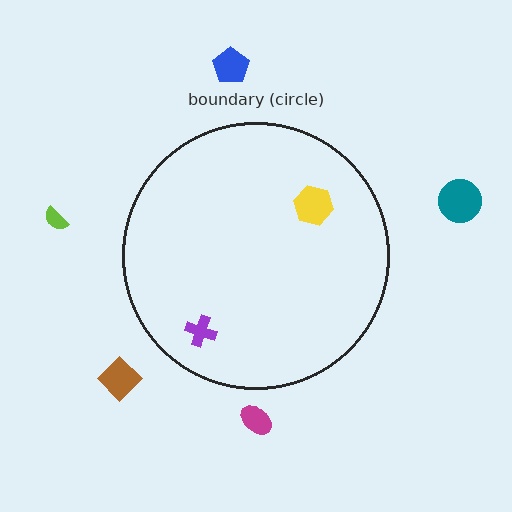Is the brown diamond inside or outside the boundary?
Outside.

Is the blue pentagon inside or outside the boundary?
Outside.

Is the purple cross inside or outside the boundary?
Inside.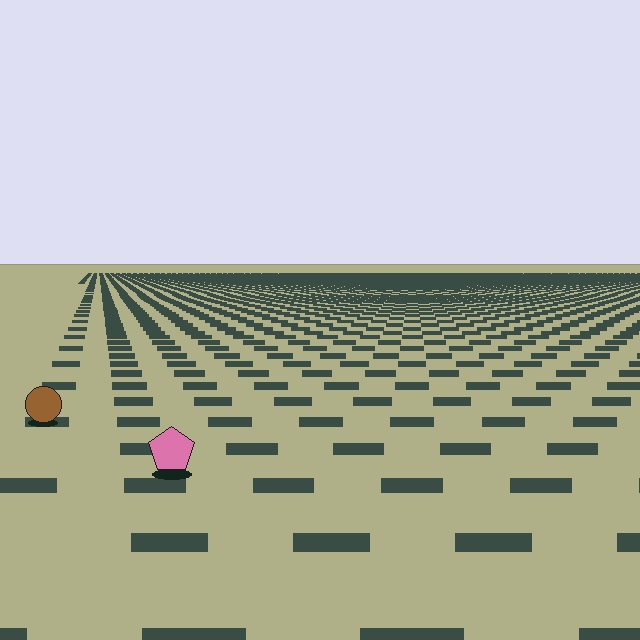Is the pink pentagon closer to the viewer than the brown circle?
Yes. The pink pentagon is closer — you can tell from the texture gradient: the ground texture is coarser near it.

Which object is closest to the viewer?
The pink pentagon is closest. The texture marks near it are larger and more spread out.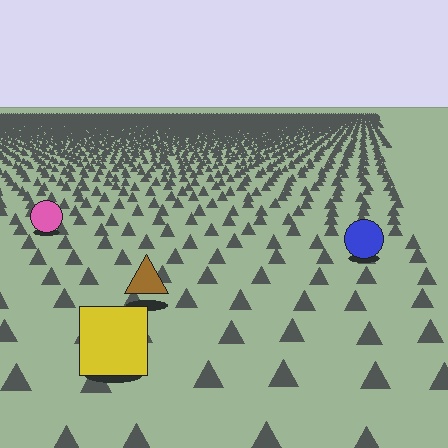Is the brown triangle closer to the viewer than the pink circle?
Yes. The brown triangle is closer — you can tell from the texture gradient: the ground texture is coarser near it.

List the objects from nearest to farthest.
From nearest to farthest: the yellow square, the brown triangle, the blue circle, the pink circle.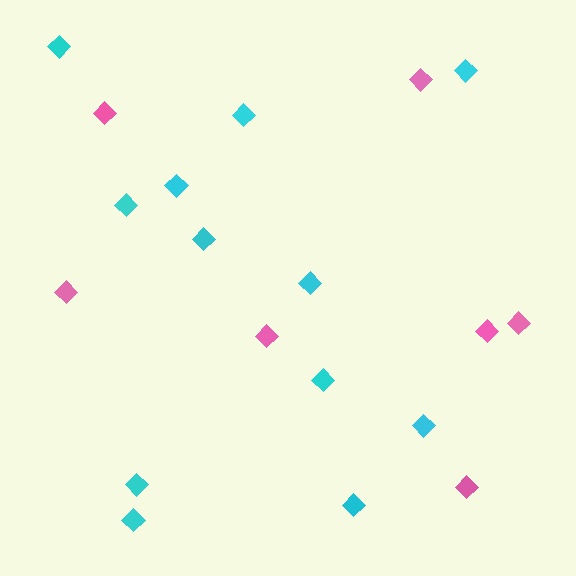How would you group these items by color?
There are 2 groups: one group of cyan diamonds (12) and one group of pink diamonds (7).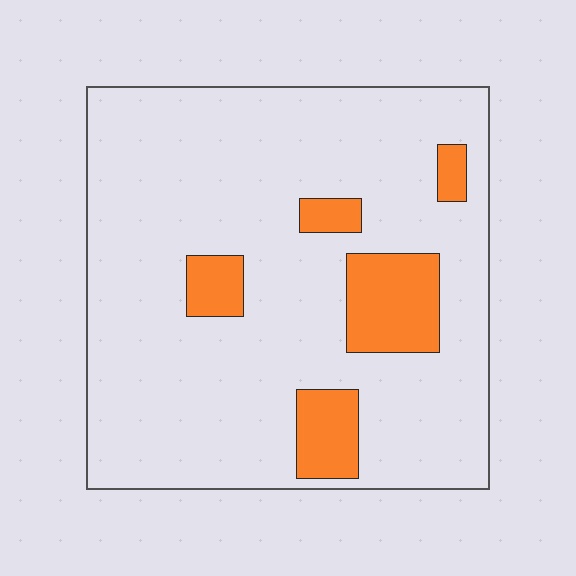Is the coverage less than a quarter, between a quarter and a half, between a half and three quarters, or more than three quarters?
Less than a quarter.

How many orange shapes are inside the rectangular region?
5.